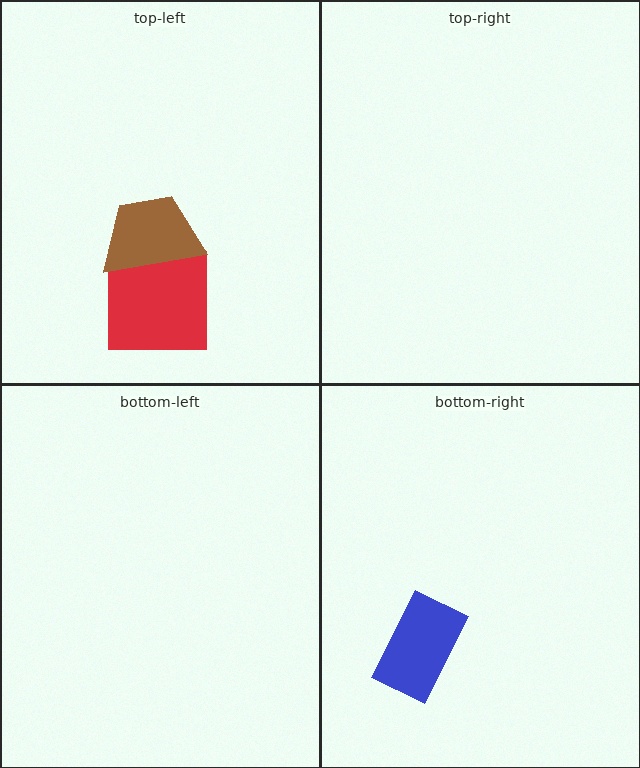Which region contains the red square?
The top-left region.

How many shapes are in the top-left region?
2.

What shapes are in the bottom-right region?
The blue rectangle.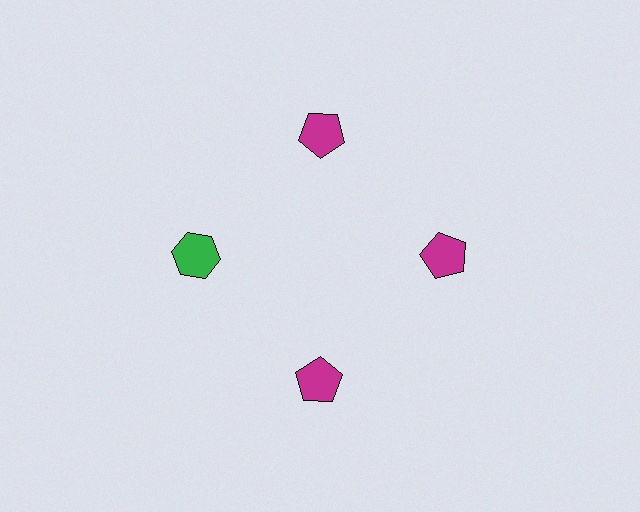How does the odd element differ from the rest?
It differs in both color (green instead of magenta) and shape (hexagon instead of pentagon).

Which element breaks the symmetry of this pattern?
The green hexagon at roughly the 9 o'clock position breaks the symmetry. All other shapes are magenta pentagons.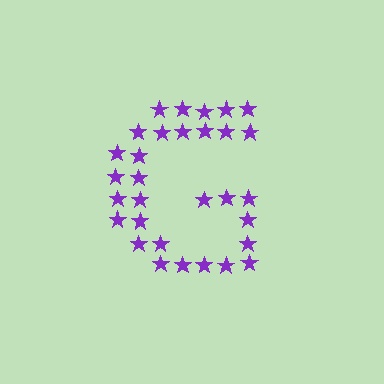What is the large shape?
The large shape is the letter G.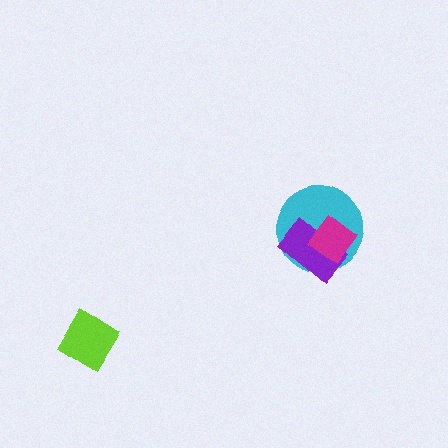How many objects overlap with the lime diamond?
0 objects overlap with the lime diamond.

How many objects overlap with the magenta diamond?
2 objects overlap with the magenta diamond.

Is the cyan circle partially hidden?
Yes, it is partially covered by another shape.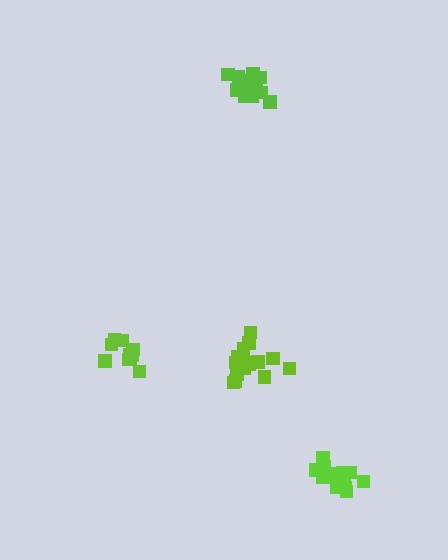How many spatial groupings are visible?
There are 4 spatial groupings.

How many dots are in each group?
Group 1: 11 dots, Group 2: 14 dots, Group 3: 16 dots, Group 4: 13 dots (54 total).